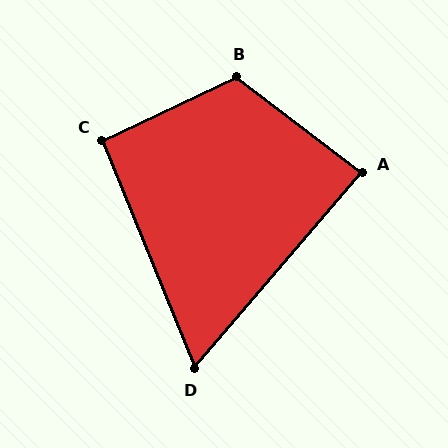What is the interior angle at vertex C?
Approximately 93 degrees (approximately right).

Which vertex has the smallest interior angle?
D, at approximately 63 degrees.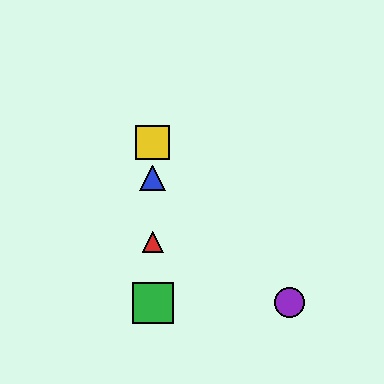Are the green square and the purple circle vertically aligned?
No, the green square is at x≈153 and the purple circle is at x≈290.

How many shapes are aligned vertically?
4 shapes (the red triangle, the blue triangle, the green square, the yellow square) are aligned vertically.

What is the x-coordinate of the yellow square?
The yellow square is at x≈153.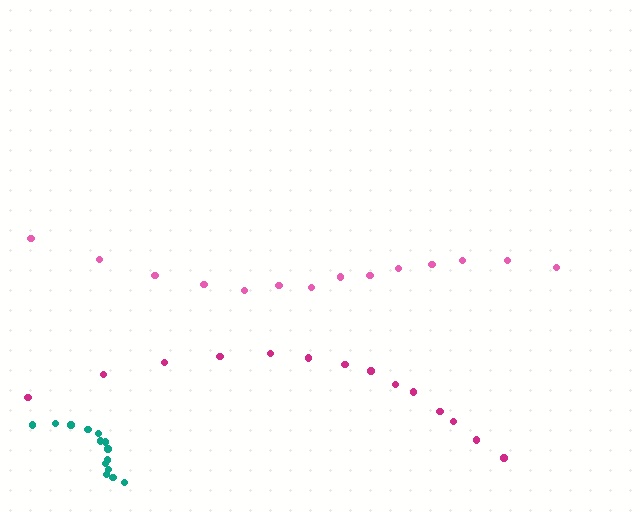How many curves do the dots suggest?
There are 3 distinct paths.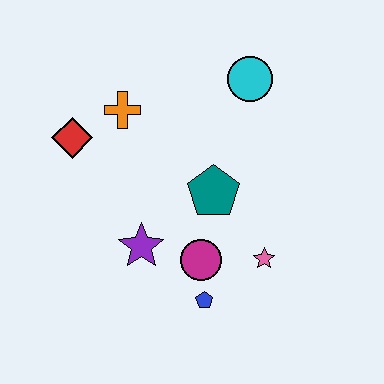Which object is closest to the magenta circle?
The blue pentagon is closest to the magenta circle.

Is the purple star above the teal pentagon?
No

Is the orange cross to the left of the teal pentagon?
Yes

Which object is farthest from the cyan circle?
The blue pentagon is farthest from the cyan circle.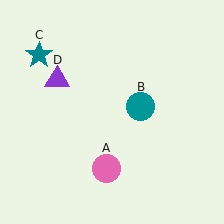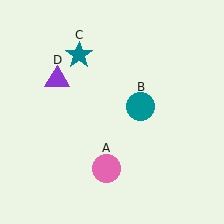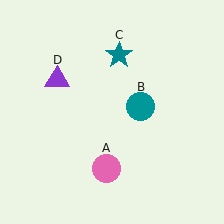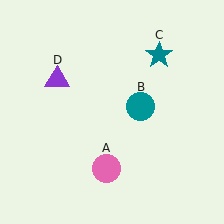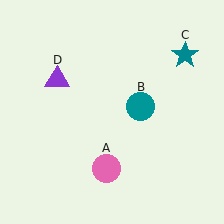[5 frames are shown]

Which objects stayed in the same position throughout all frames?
Pink circle (object A) and teal circle (object B) and purple triangle (object D) remained stationary.